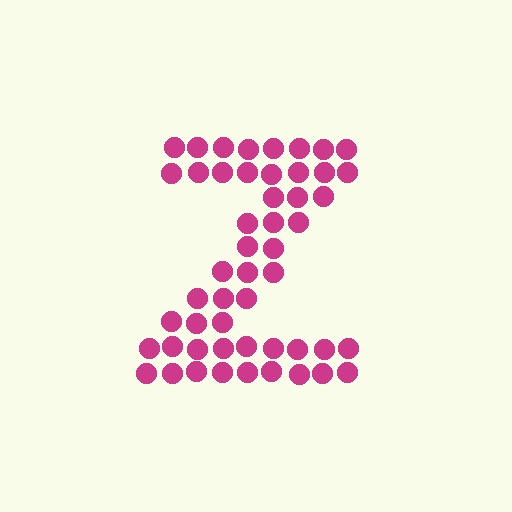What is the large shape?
The large shape is the letter Z.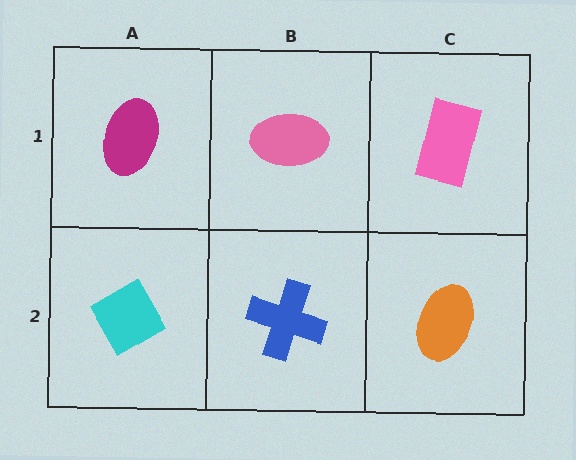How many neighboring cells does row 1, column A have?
2.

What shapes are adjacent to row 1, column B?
A blue cross (row 2, column B), a magenta ellipse (row 1, column A), a pink rectangle (row 1, column C).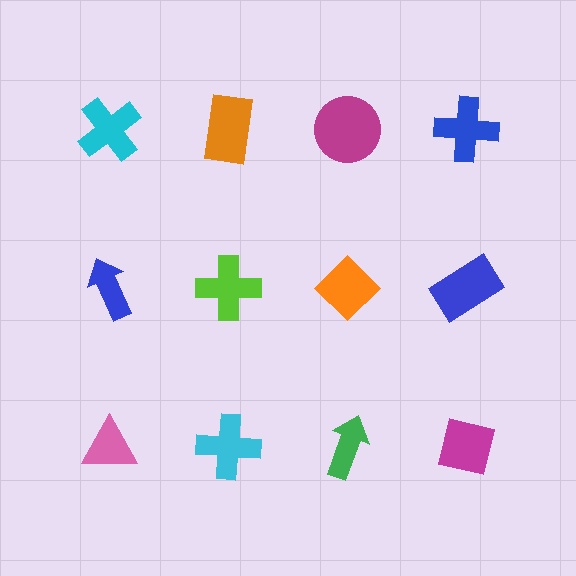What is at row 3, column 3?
A green arrow.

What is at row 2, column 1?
A blue arrow.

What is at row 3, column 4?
A magenta square.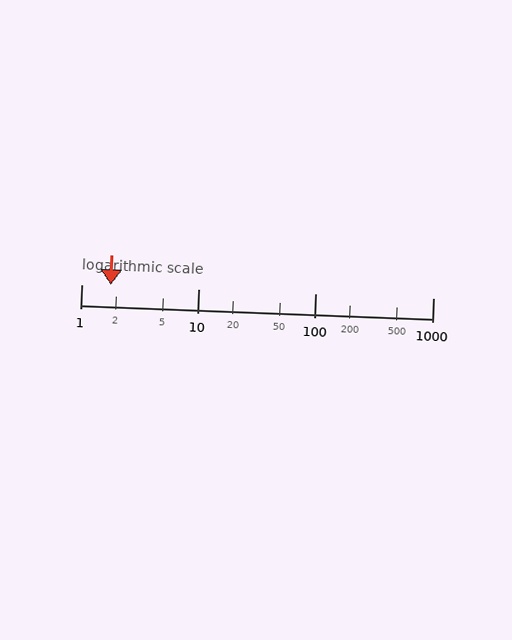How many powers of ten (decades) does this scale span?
The scale spans 3 decades, from 1 to 1000.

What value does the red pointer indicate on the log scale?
The pointer indicates approximately 1.8.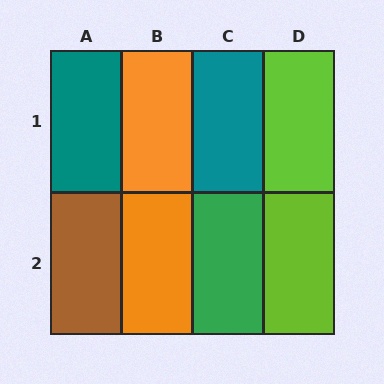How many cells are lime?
2 cells are lime.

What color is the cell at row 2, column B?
Orange.